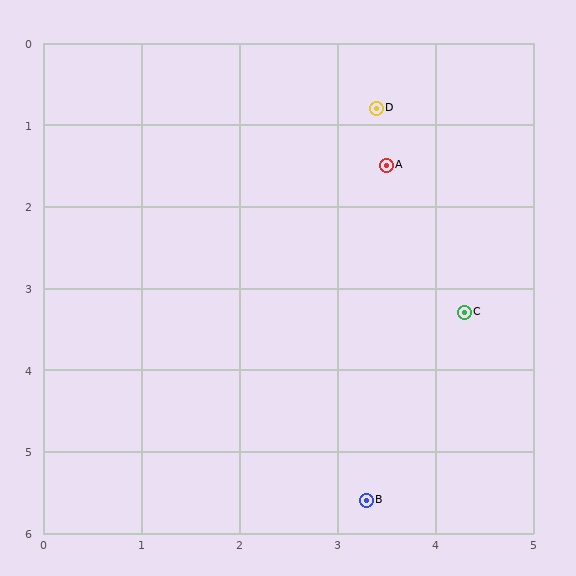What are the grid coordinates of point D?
Point D is at approximately (3.4, 0.8).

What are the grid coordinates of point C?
Point C is at approximately (4.3, 3.3).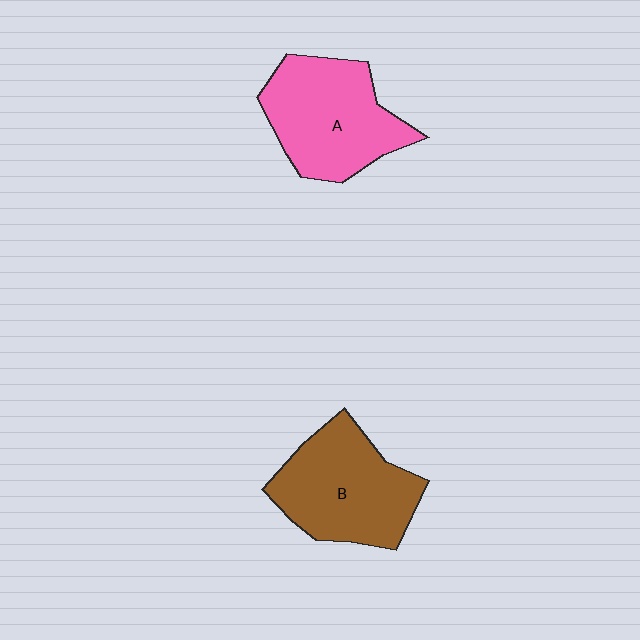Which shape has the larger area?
Shape B (brown).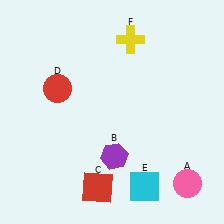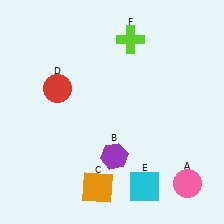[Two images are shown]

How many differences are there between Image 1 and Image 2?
There are 2 differences between the two images.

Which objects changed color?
C changed from red to orange. F changed from yellow to lime.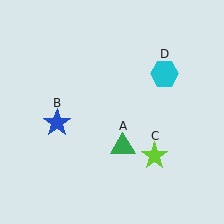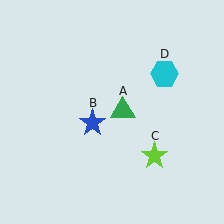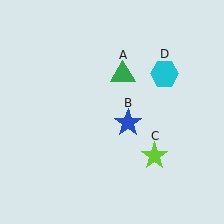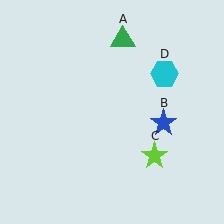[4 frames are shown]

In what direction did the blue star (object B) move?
The blue star (object B) moved right.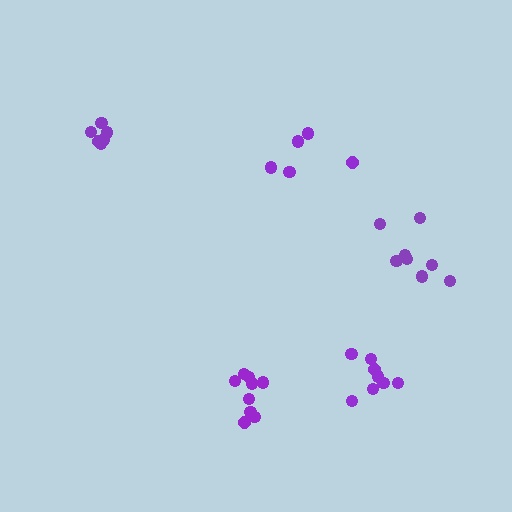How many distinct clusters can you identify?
There are 5 distinct clusters.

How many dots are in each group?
Group 1: 8 dots, Group 2: 5 dots, Group 3: 6 dots, Group 4: 9 dots, Group 5: 8 dots (36 total).